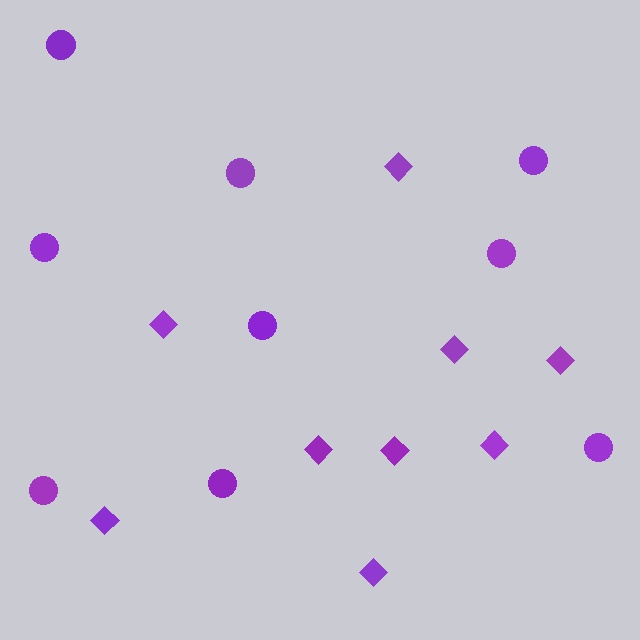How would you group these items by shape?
There are 2 groups: one group of circles (9) and one group of diamonds (9).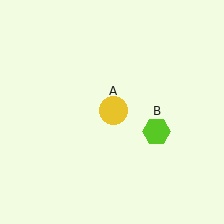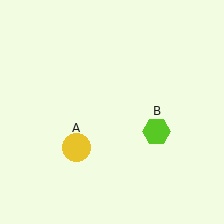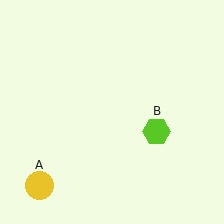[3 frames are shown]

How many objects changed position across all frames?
1 object changed position: yellow circle (object A).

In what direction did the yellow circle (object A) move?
The yellow circle (object A) moved down and to the left.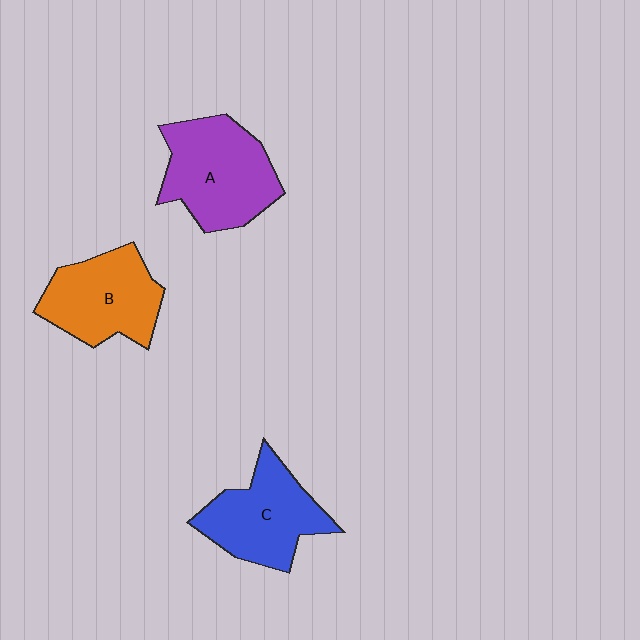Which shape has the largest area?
Shape A (purple).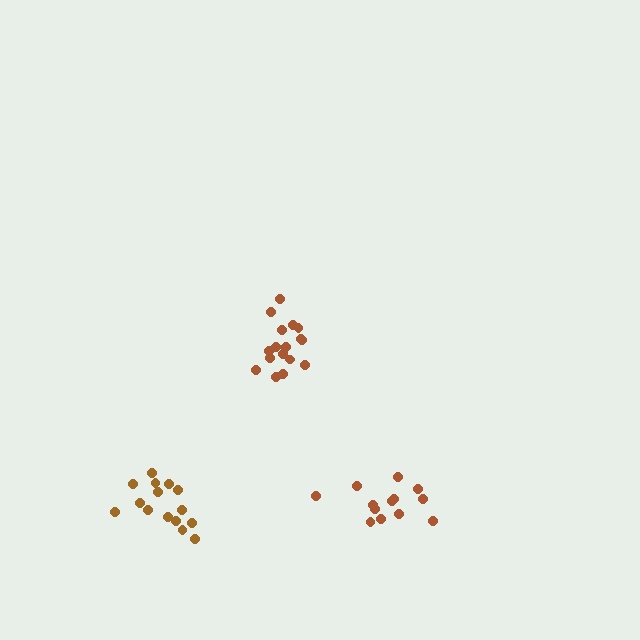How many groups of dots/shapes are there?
There are 3 groups.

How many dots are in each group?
Group 1: 17 dots, Group 2: 15 dots, Group 3: 13 dots (45 total).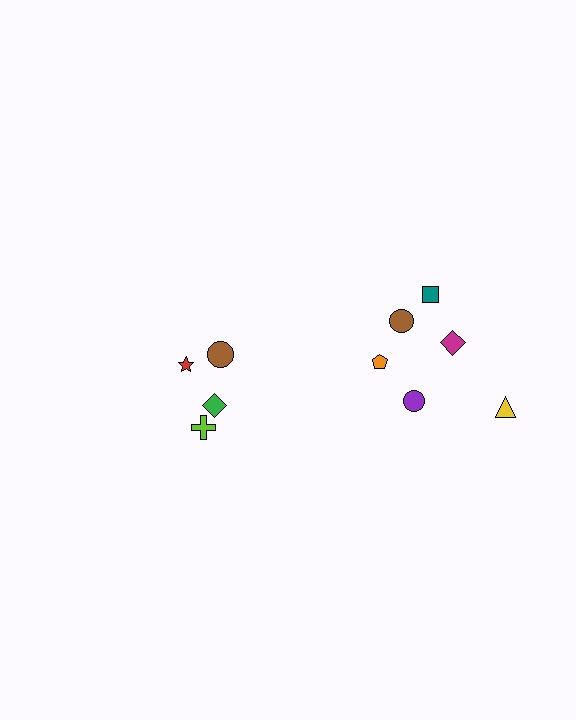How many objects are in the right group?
There are 6 objects.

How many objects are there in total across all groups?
There are 10 objects.